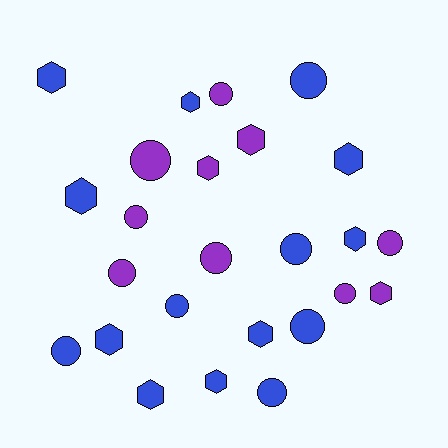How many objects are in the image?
There are 25 objects.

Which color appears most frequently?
Blue, with 15 objects.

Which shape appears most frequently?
Circle, with 13 objects.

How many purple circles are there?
There are 7 purple circles.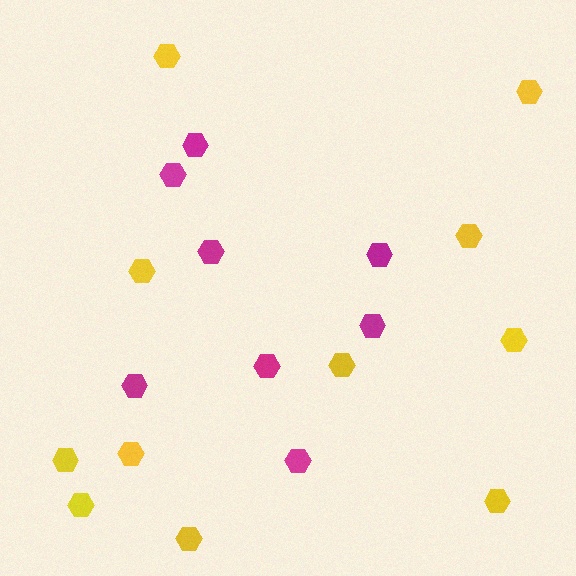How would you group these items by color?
There are 2 groups: one group of magenta hexagons (8) and one group of yellow hexagons (11).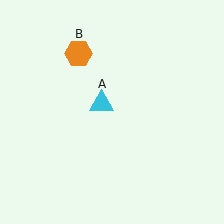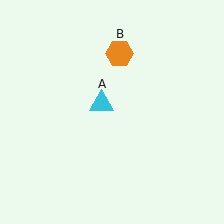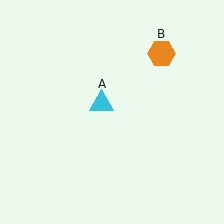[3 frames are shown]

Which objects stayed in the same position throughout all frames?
Cyan triangle (object A) remained stationary.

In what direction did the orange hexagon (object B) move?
The orange hexagon (object B) moved right.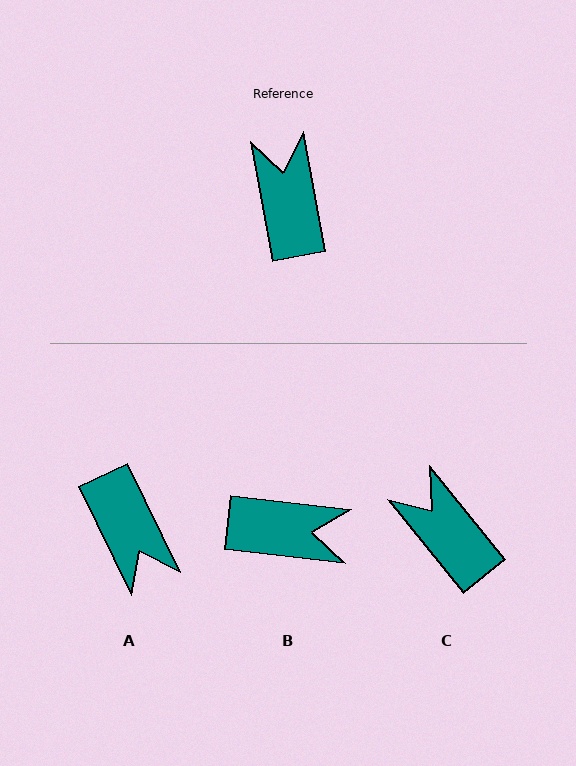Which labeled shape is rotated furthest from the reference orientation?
A, about 165 degrees away.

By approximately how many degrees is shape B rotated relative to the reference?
Approximately 107 degrees clockwise.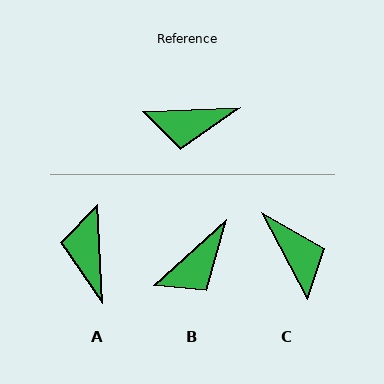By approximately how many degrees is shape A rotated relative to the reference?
Approximately 90 degrees clockwise.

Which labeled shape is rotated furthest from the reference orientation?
C, about 115 degrees away.